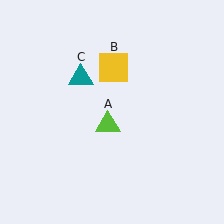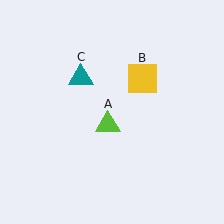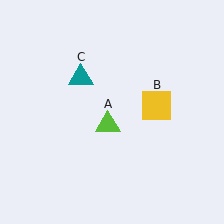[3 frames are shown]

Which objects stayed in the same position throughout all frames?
Lime triangle (object A) and teal triangle (object C) remained stationary.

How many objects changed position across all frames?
1 object changed position: yellow square (object B).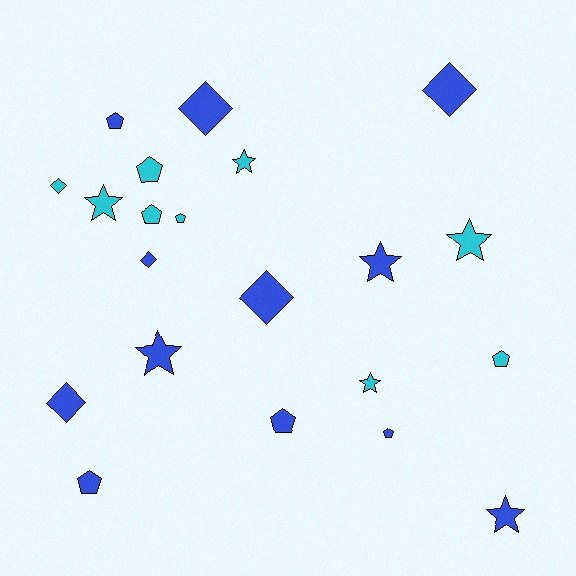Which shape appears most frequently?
Pentagon, with 8 objects.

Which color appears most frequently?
Blue, with 12 objects.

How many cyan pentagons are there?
There are 4 cyan pentagons.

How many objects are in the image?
There are 21 objects.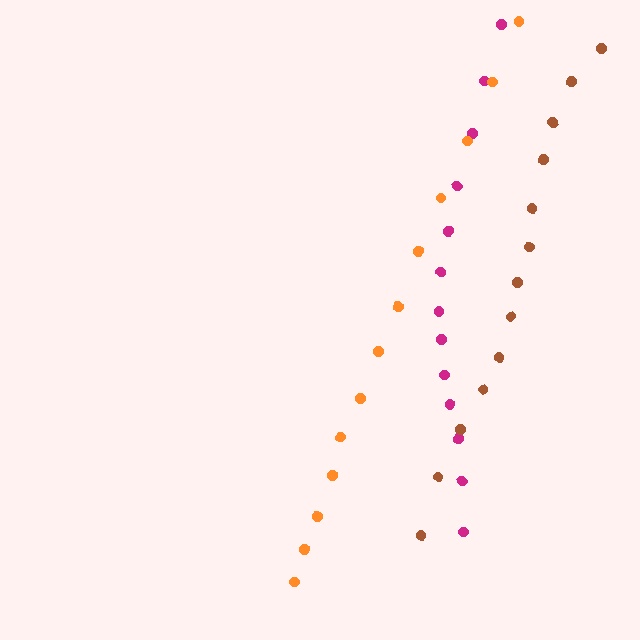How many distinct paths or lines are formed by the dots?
There are 3 distinct paths.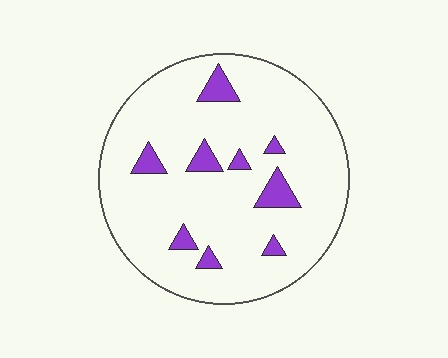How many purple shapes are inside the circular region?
9.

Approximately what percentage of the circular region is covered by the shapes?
Approximately 10%.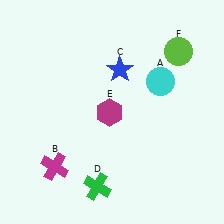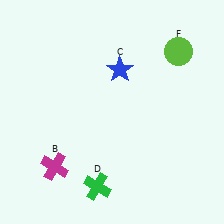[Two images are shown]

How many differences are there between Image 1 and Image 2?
There are 2 differences between the two images.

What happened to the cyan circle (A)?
The cyan circle (A) was removed in Image 2. It was in the top-right area of Image 1.